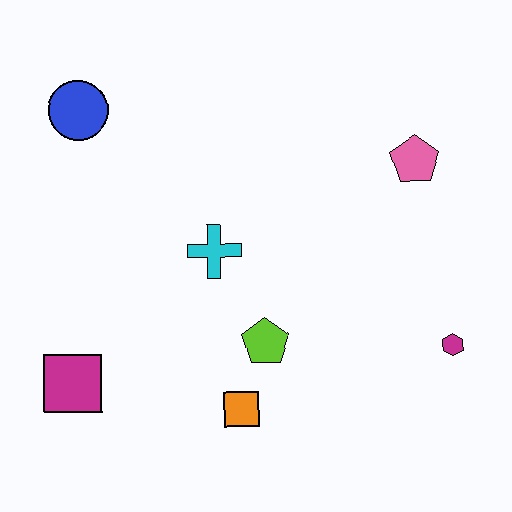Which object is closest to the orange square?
The lime pentagon is closest to the orange square.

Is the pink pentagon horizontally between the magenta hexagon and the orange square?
Yes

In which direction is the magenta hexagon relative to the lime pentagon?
The magenta hexagon is to the right of the lime pentagon.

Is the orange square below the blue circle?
Yes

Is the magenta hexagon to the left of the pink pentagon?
No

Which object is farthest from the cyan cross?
The magenta hexagon is farthest from the cyan cross.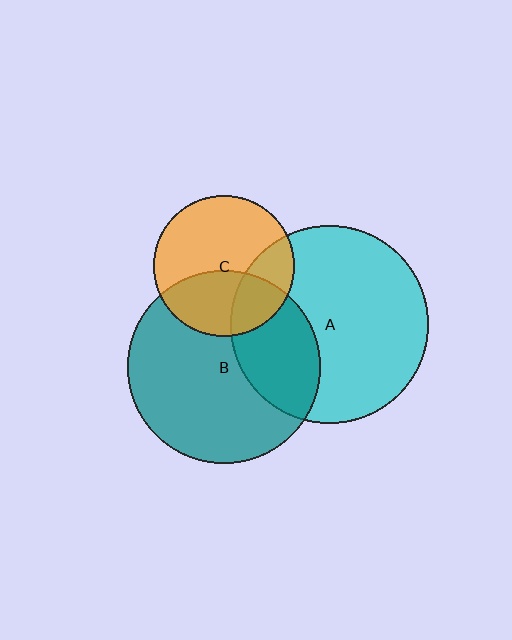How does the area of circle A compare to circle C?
Approximately 2.0 times.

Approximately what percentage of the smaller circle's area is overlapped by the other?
Approximately 25%.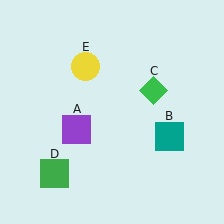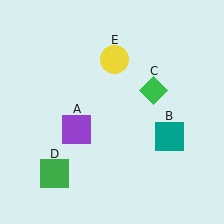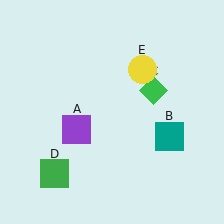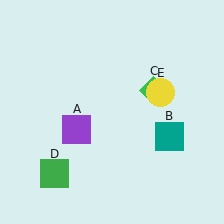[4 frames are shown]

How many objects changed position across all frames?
1 object changed position: yellow circle (object E).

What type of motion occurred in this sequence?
The yellow circle (object E) rotated clockwise around the center of the scene.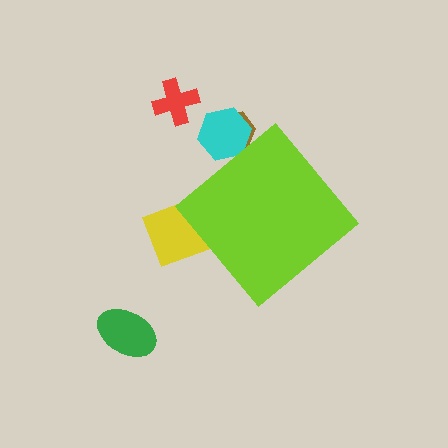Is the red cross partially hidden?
No, the red cross is fully visible.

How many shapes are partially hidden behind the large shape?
3 shapes are partially hidden.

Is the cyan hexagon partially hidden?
Yes, the cyan hexagon is partially hidden behind the lime diamond.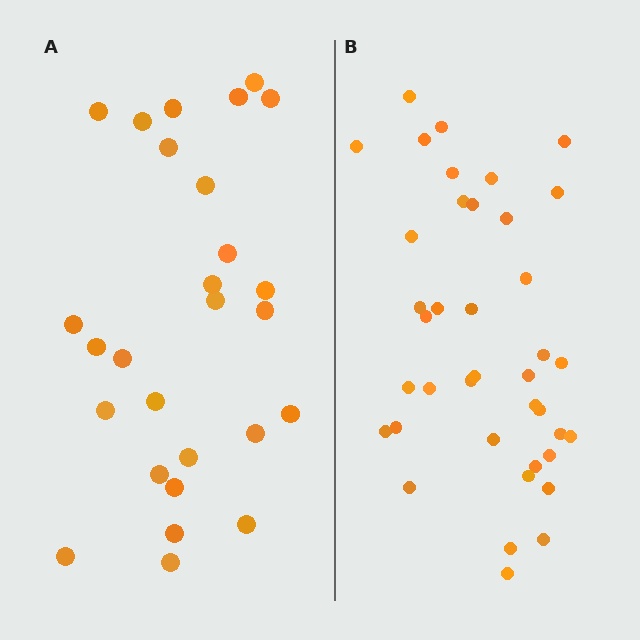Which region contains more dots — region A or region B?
Region B (the right region) has more dots.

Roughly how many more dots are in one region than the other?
Region B has roughly 12 or so more dots than region A.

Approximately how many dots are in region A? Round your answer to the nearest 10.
About 30 dots. (The exact count is 27, which rounds to 30.)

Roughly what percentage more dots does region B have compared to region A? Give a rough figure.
About 45% more.